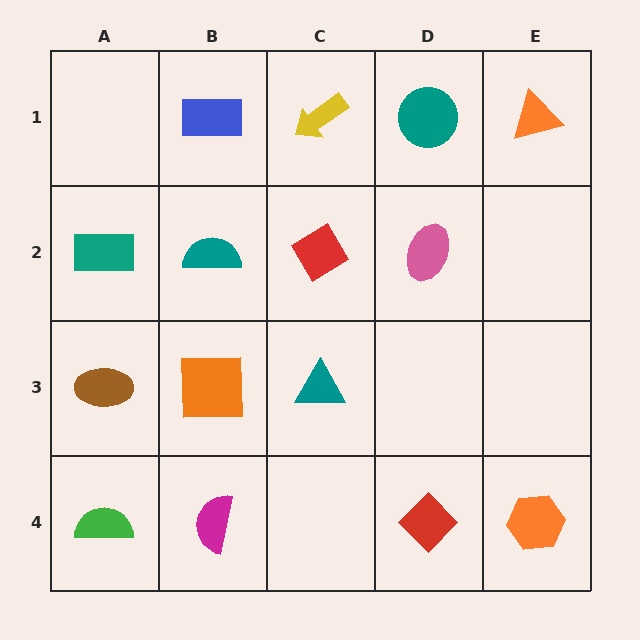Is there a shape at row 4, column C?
No, that cell is empty.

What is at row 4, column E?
An orange hexagon.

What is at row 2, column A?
A teal rectangle.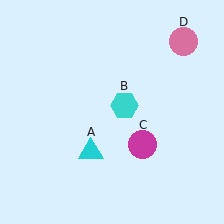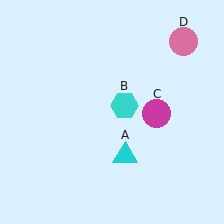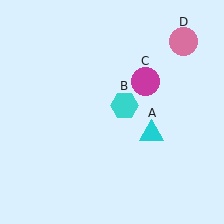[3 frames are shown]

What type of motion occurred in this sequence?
The cyan triangle (object A), magenta circle (object C) rotated counterclockwise around the center of the scene.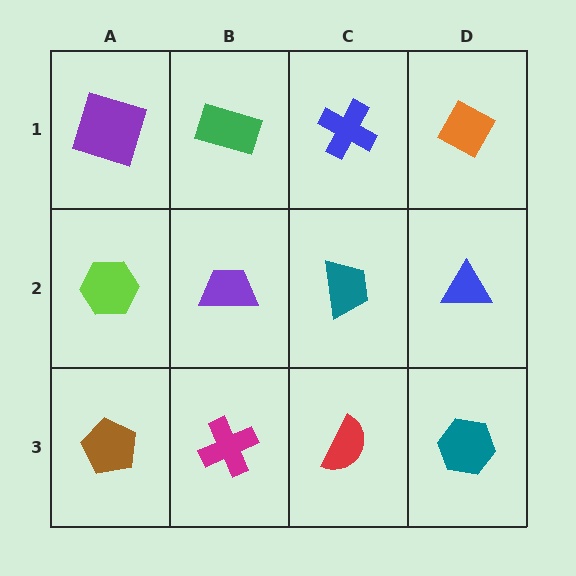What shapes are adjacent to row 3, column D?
A blue triangle (row 2, column D), a red semicircle (row 3, column C).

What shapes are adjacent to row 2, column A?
A purple square (row 1, column A), a brown pentagon (row 3, column A), a purple trapezoid (row 2, column B).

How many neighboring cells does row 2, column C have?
4.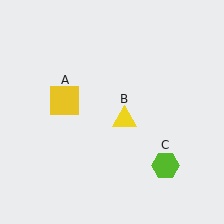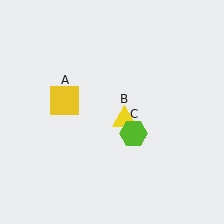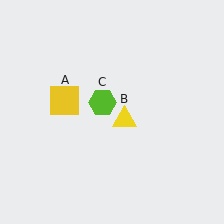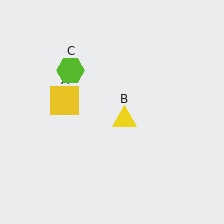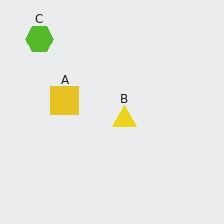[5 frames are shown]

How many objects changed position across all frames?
1 object changed position: lime hexagon (object C).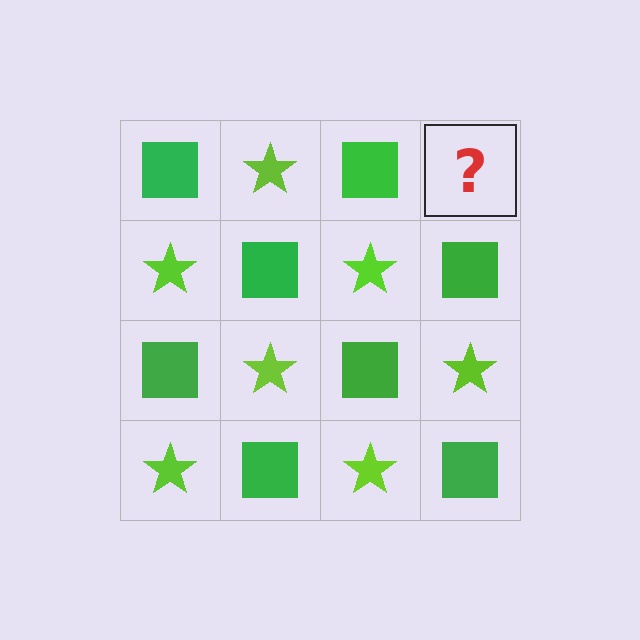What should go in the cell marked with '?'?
The missing cell should contain a lime star.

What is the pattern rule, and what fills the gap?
The rule is that it alternates green square and lime star in a checkerboard pattern. The gap should be filled with a lime star.